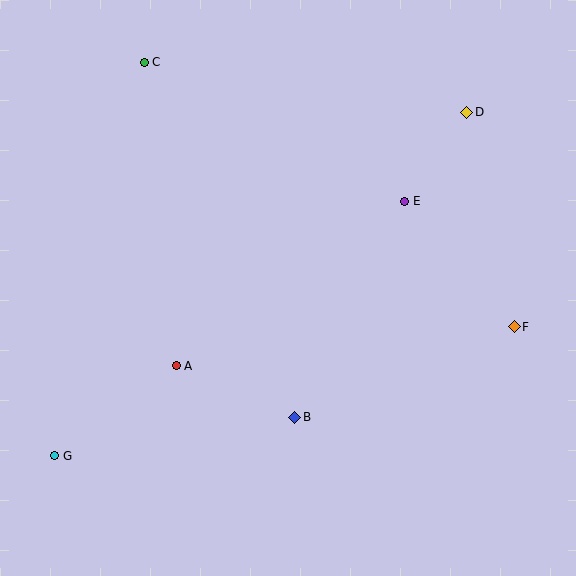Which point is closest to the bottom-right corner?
Point F is closest to the bottom-right corner.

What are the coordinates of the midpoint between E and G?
The midpoint between E and G is at (230, 329).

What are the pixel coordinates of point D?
Point D is at (467, 112).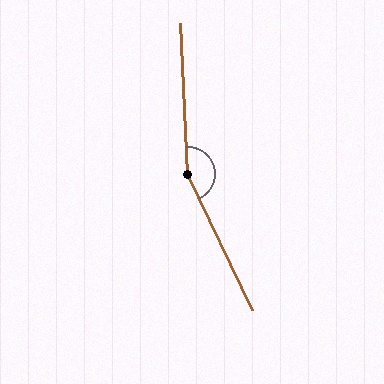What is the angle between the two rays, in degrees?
Approximately 157 degrees.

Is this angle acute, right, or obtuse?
It is obtuse.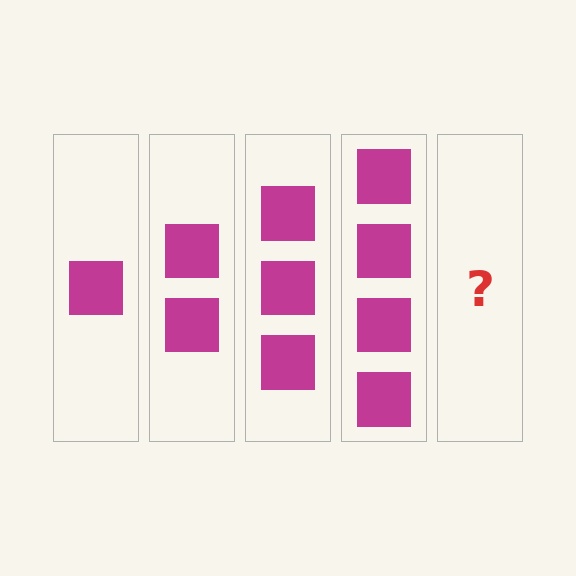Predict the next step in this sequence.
The next step is 5 squares.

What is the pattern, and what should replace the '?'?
The pattern is that each step adds one more square. The '?' should be 5 squares.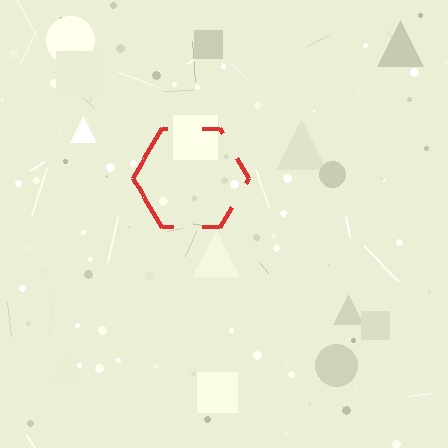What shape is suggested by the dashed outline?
The dashed outline suggests a hexagon.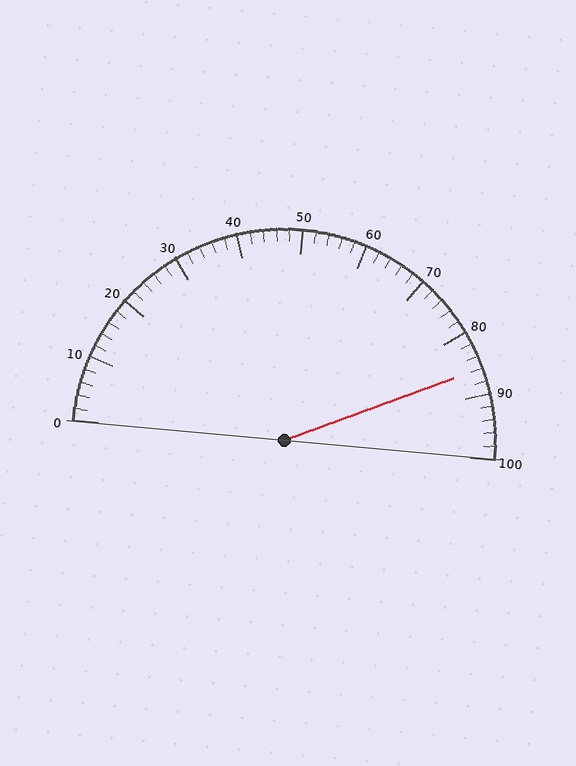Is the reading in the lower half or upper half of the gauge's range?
The reading is in the upper half of the range (0 to 100).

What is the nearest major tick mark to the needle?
The nearest major tick mark is 90.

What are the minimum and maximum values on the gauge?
The gauge ranges from 0 to 100.